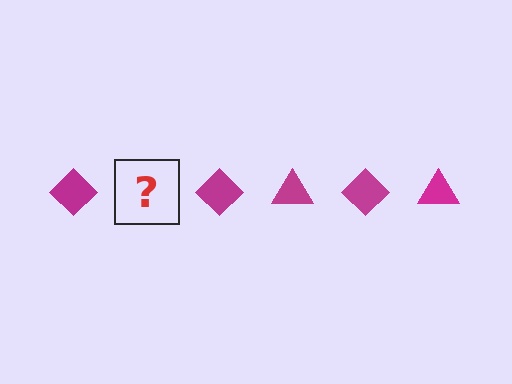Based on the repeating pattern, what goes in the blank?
The blank should be a magenta triangle.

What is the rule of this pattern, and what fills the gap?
The rule is that the pattern cycles through diamond, triangle shapes in magenta. The gap should be filled with a magenta triangle.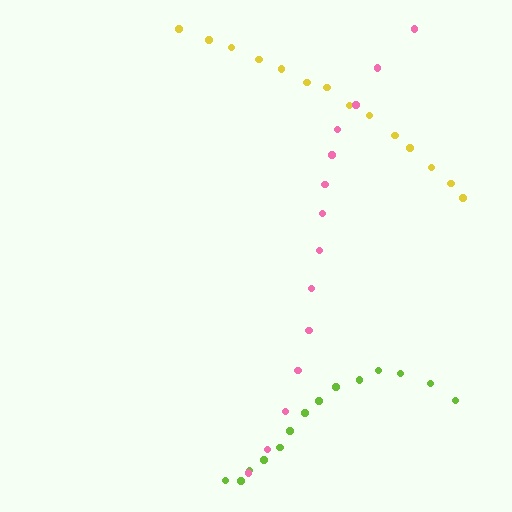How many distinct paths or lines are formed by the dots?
There are 3 distinct paths.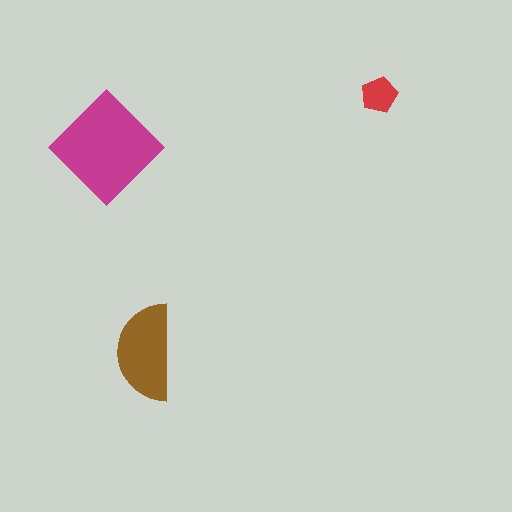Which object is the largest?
The magenta diamond.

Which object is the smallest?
The red pentagon.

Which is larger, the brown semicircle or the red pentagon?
The brown semicircle.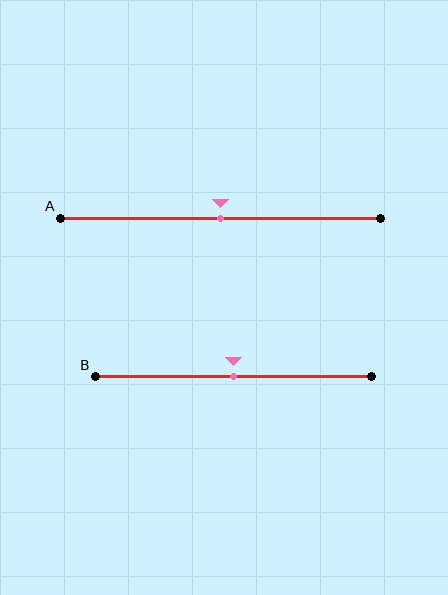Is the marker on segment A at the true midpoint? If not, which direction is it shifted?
Yes, the marker on segment A is at the true midpoint.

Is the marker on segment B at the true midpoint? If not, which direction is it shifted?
Yes, the marker on segment B is at the true midpoint.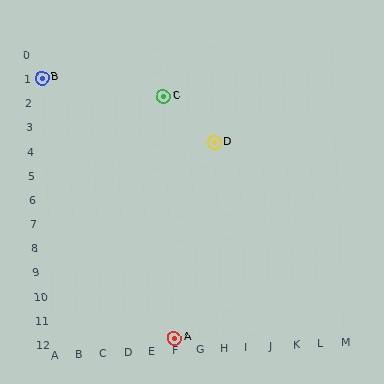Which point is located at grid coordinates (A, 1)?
Point B is at (A, 1).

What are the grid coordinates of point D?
Point D is at grid coordinates (H, 4).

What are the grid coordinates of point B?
Point B is at grid coordinates (A, 1).